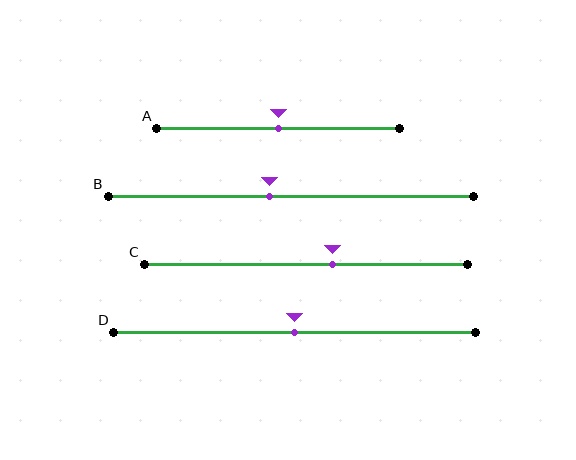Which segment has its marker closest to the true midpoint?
Segment A has its marker closest to the true midpoint.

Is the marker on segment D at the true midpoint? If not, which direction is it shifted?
Yes, the marker on segment D is at the true midpoint.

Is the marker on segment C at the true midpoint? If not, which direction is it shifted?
No, the marker on segment C is shifted to the right by about 8% of the segment length.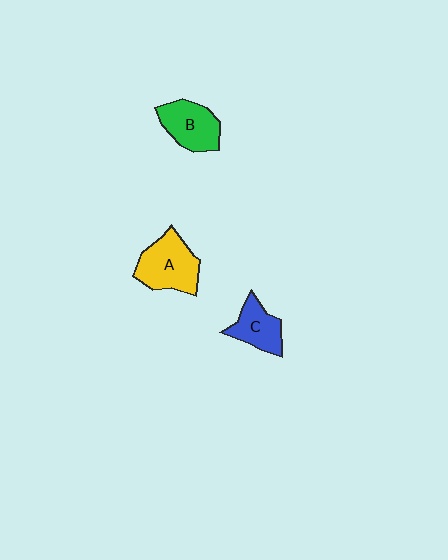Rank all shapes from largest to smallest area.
From largest to smallest: A (yellow), B (green), C (blue).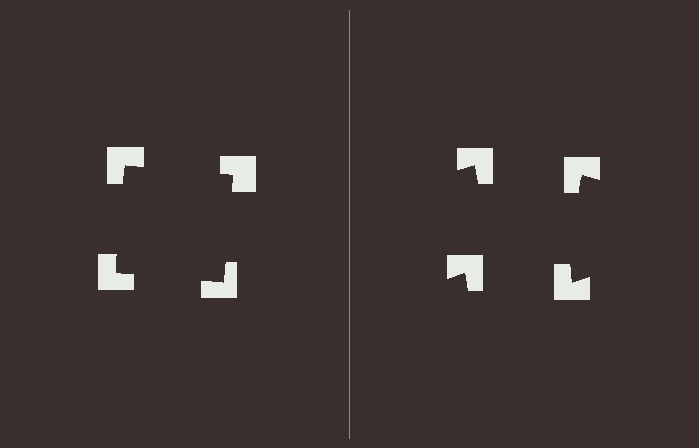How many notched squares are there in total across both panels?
8 — 4 on each side.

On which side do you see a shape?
An illusory square appears on the left side. On the right side the wedge cuts are rotated, so no coherent shape forms.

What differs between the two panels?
The notched squares are positioned identically on both sides; only the wedge orientations differ. On the left they align to a square; on the right they are misaligned.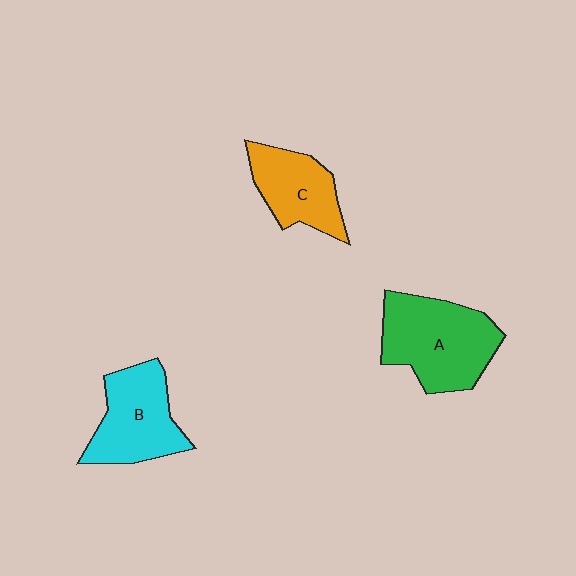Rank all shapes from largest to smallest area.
From largest to smallest: A (green), B (cyan), C (orange).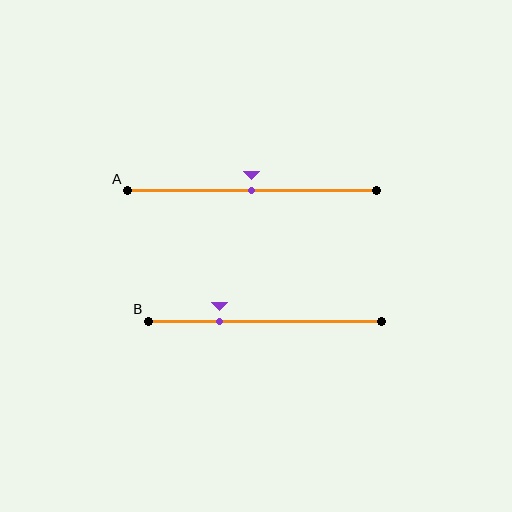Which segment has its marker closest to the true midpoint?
Segment A has its marker closest to the true midpoint.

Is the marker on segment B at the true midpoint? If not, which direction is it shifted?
No, the marker on segment B is shifted to the left by about 20% of the segment length.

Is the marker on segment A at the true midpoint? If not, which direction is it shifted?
Yes, the marker on segment A is at the true midpoint.